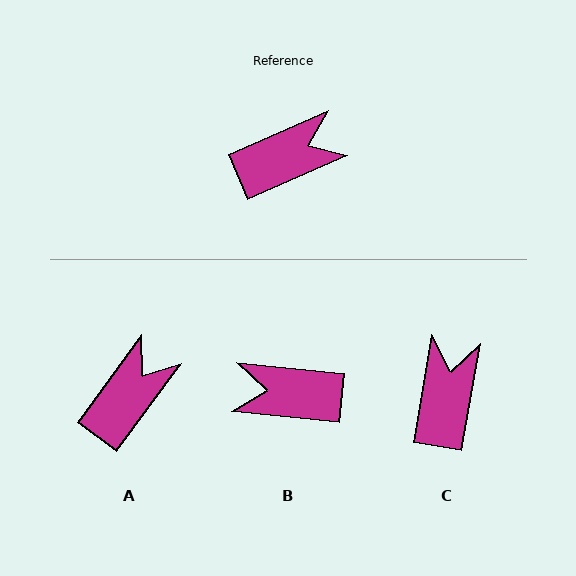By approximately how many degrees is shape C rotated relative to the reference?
Approximately 56 degrees counter-clockwise.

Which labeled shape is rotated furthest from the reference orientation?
B, about 151 degrees away.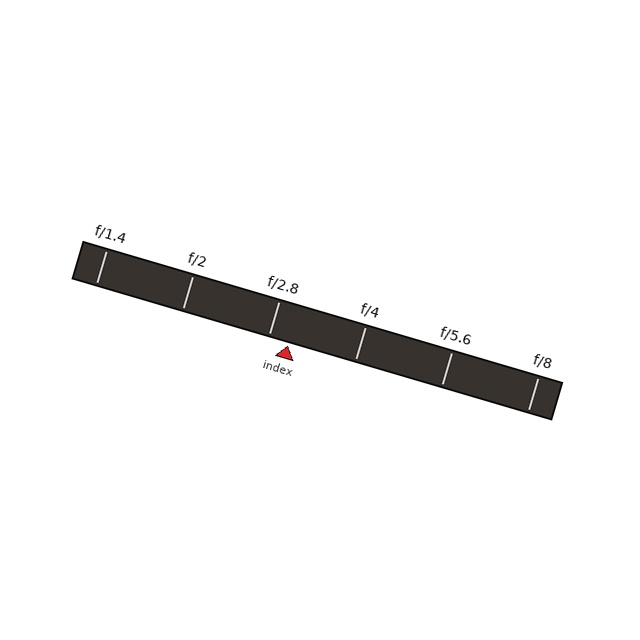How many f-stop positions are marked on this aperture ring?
There are 6 f-stop positions marked.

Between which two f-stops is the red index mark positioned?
The index mark is between f/2.8 and f/4.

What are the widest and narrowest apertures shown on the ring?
The widest aperture shown is f/1.4 and the narrowest is f/8.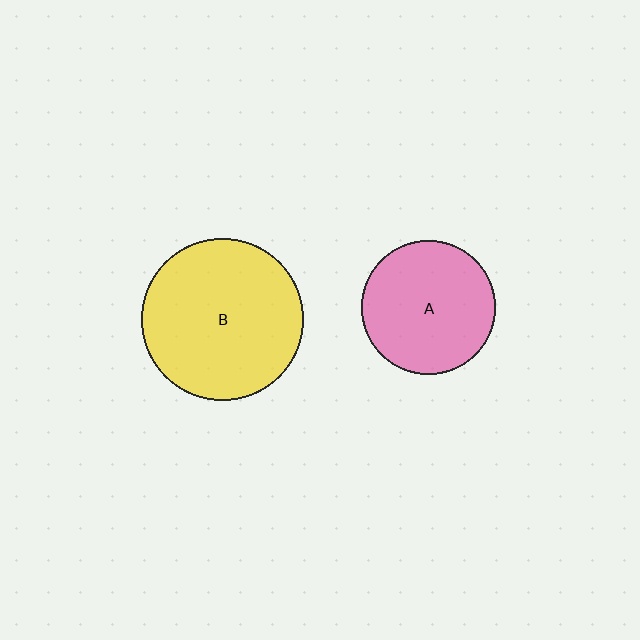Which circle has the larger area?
Circle B (yellow).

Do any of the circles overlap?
No, none of the circles overlap.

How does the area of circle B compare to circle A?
Approximately 1.5 times.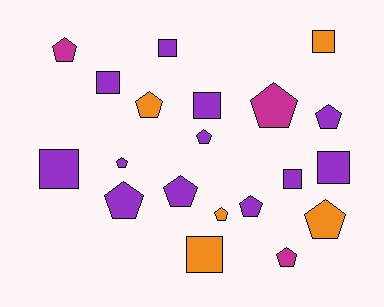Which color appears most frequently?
Purple, with 12 objects.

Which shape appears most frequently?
Pentagon, with 12 objects.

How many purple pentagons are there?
There are 6 purple pentagons.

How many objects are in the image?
There are 20 objects.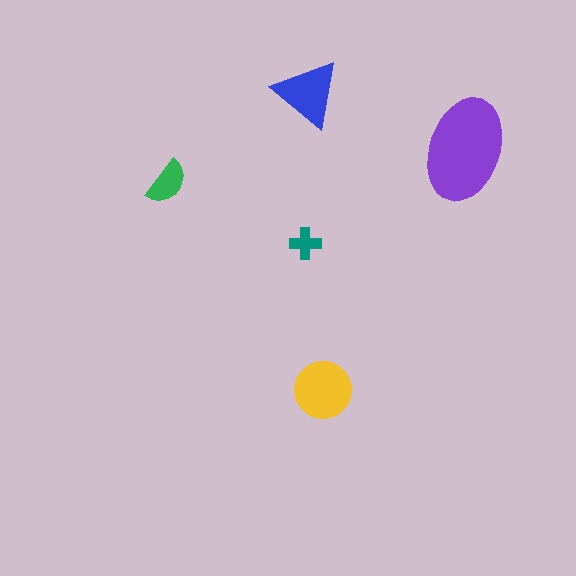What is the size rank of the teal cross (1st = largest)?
5th.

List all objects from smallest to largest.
The teal cross, the green semicircle, the blue triangle, the yellow circle, the purple ellipse.